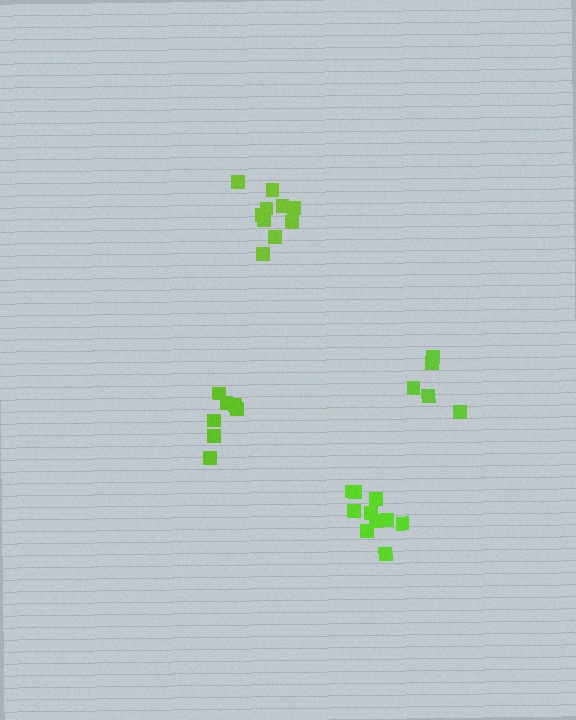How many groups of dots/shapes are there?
There are 4 groups.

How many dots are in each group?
Group 1: 10 dots, Group 2: 5 dots, Group 3: 7 dots, Group 4: 10 dots (32 total).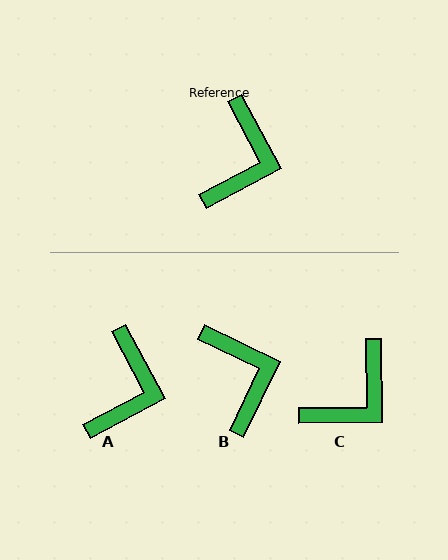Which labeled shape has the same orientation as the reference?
A.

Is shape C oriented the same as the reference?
No, it is off by about 27 degrees.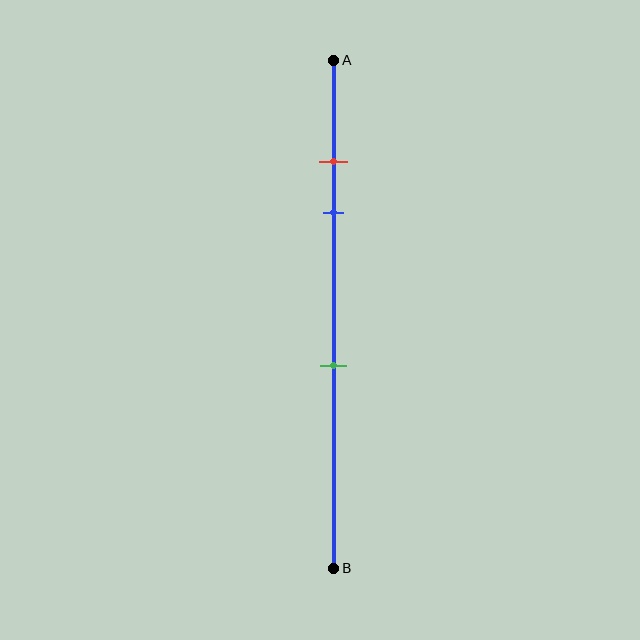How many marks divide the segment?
There are 3 marks dividing the segment.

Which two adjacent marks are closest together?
The red and blue marks are the closest adjacent pair.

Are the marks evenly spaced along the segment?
No, the marks are not evenly spaced.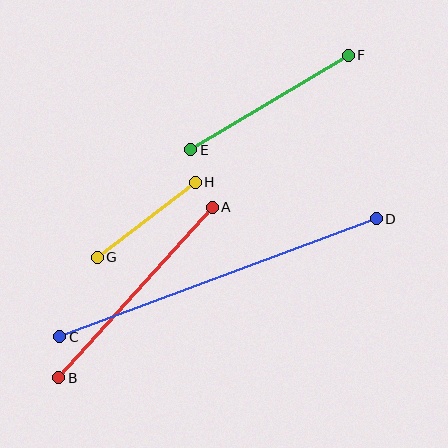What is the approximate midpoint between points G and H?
The midpoint is at approximately (146, 220) pixels.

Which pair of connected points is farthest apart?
Points C and D are farthest apart.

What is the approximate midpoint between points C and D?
The midpoint is at approximately (218, 278) pixels.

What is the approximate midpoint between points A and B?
The midpoint is at approximately (135, 293) pixels.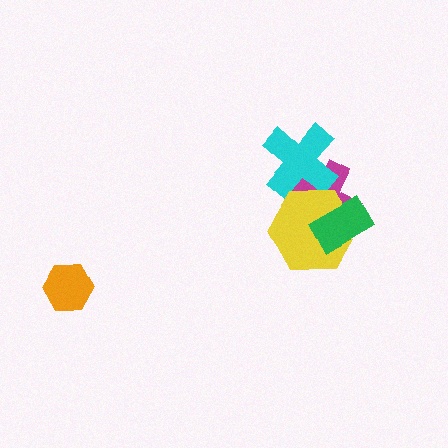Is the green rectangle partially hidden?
No, no other shape covers it.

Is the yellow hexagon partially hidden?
Yes, it is partially covered by another shape.